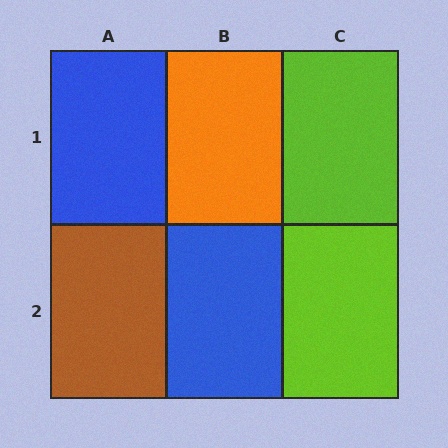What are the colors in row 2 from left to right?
Brown, blue, lime.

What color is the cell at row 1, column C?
Lime.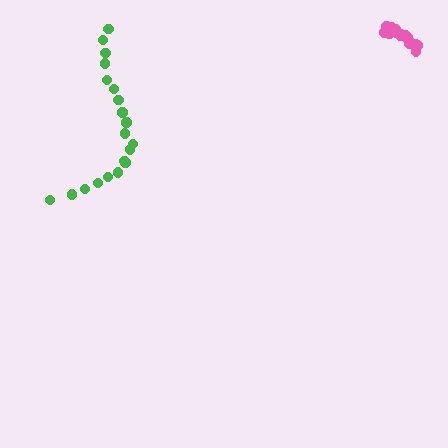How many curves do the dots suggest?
There are 2 distinct paths.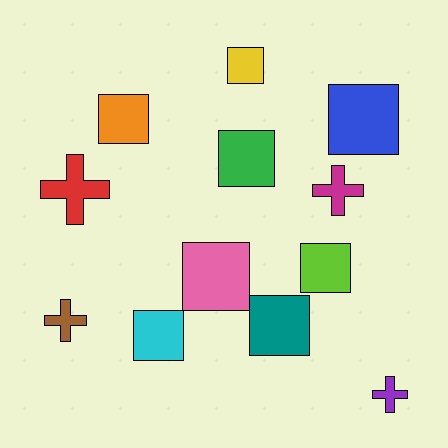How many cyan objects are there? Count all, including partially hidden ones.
There is 1 cyan object.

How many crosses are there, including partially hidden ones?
There are 4 crosses.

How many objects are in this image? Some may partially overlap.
There are 12 objects.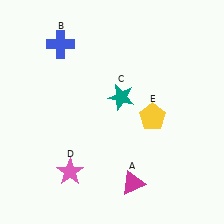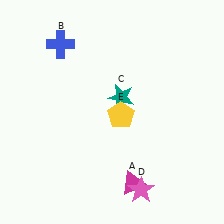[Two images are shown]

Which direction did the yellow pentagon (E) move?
The yellow pentagon (E) moved left.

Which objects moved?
The objects that moved are: the pink star (D), the yellow pentagon (E).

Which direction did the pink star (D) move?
The pink star (D) moved right.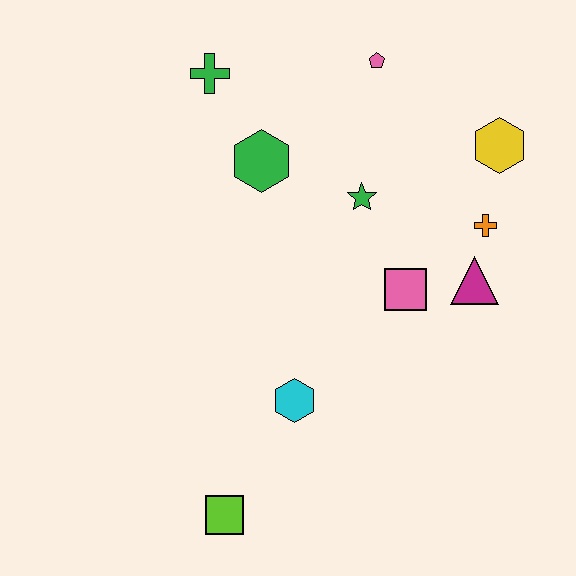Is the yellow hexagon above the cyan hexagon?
Yes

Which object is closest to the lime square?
The cyan hexagon is closest to the lime square.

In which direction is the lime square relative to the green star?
The lime square is below the green star.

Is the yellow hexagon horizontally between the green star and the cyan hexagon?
No